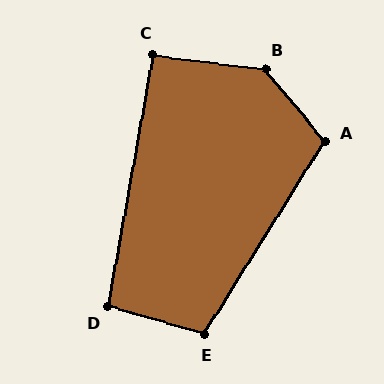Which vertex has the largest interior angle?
B, at approximately 137 degrees.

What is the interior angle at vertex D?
Approximately 96 degrees (obtuse).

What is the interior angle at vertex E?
Approximately 106 degrees (obtuse).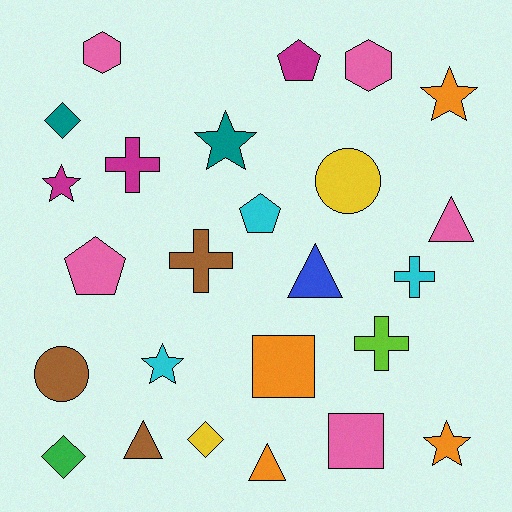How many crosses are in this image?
There are 4 crosses.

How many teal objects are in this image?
There are 2 teal objects.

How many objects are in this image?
There are 25 objects.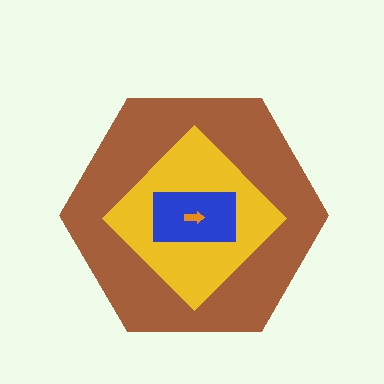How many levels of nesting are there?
4.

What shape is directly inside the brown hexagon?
The yellow diamond.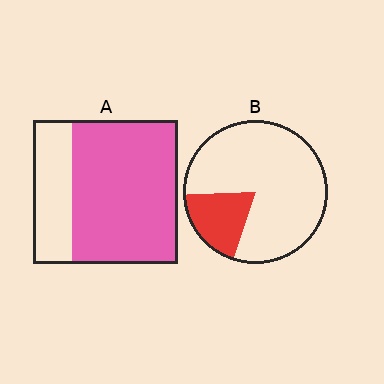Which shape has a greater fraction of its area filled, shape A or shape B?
Shape A.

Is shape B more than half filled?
No.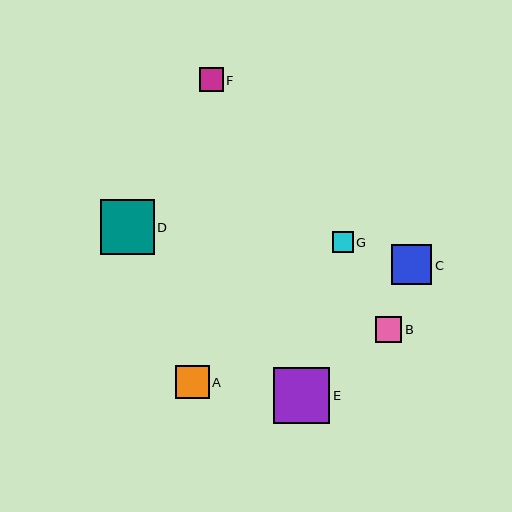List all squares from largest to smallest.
From largest to smallest: E, D, C, A, B, F, G.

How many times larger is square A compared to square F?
Square A is approximately 1.4 times the size of square F.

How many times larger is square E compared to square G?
Square E is approximately 2.7 times the size of square G.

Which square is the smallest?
Square G is the smallest with a size of approximately 20 pixels.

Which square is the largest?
Square E is the largest with a size of approximately 56 pixels.